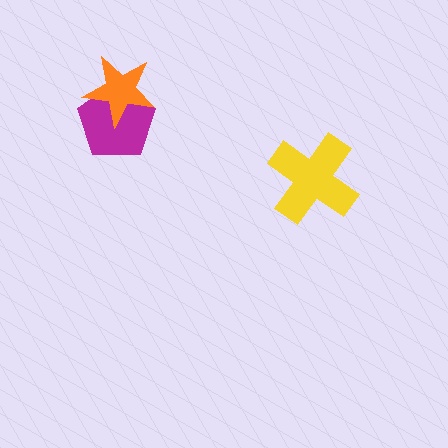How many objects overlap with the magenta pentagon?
1 object overlaps with the magenta pentagon.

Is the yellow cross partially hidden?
No, no other shape covers it.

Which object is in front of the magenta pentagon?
The orange star is in front of the magenta pentagon.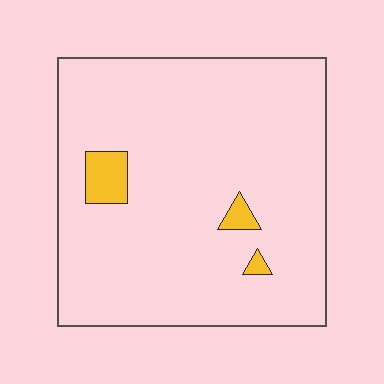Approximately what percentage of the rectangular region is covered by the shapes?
Approximately 5%.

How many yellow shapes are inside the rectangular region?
3.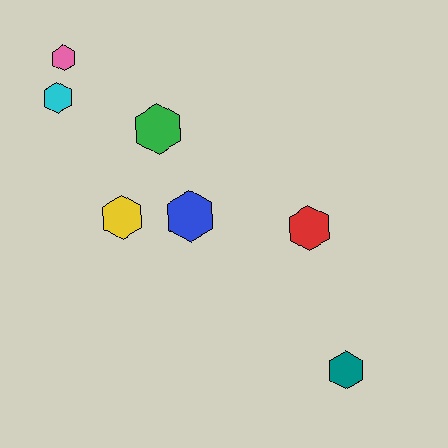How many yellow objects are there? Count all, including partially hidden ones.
There is 1 yellow object.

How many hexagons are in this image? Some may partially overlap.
There are 7 hexagons.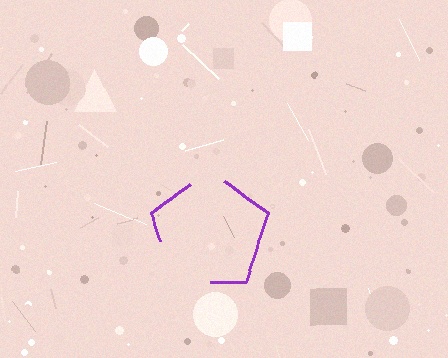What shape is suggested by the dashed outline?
The dashed outline suggests a pentagon.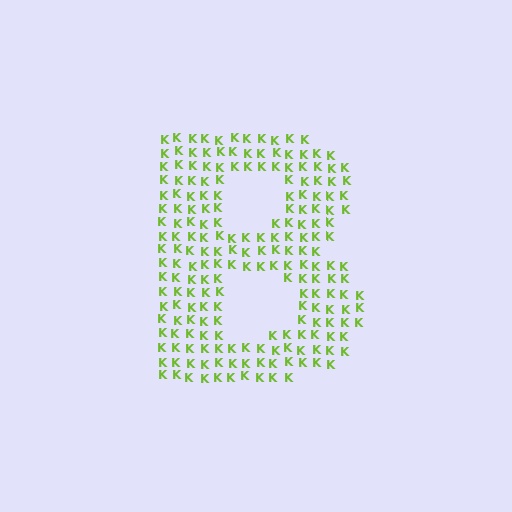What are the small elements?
The small elements are letter K's.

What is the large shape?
The large shape is the letter B.